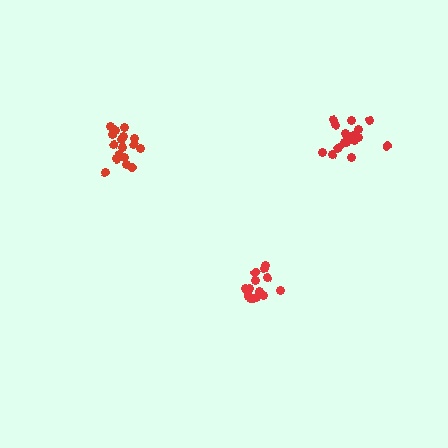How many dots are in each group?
Group 1: 15 dots, Group 2: 19 dots, Group 3: 17 dots (51 total).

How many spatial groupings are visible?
There are 3 spatial groupings.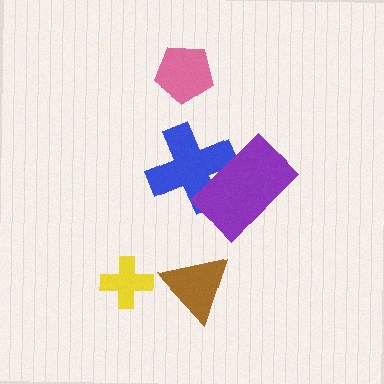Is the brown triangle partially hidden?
No, no other shape covers it.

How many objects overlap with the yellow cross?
0 objects overlap with the yellow cross.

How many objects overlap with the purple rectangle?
1 object overlaps with the purple rectangle.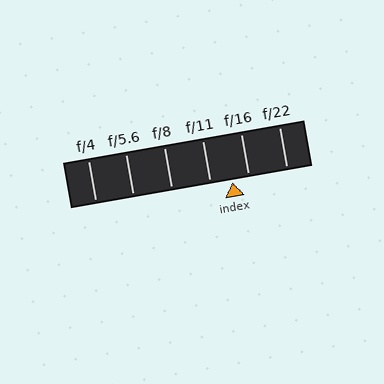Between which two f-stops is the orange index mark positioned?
The index mark is between f/11 and f/16.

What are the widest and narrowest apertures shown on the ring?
The widest aperture shown is f/4 and the narrowest is f/22.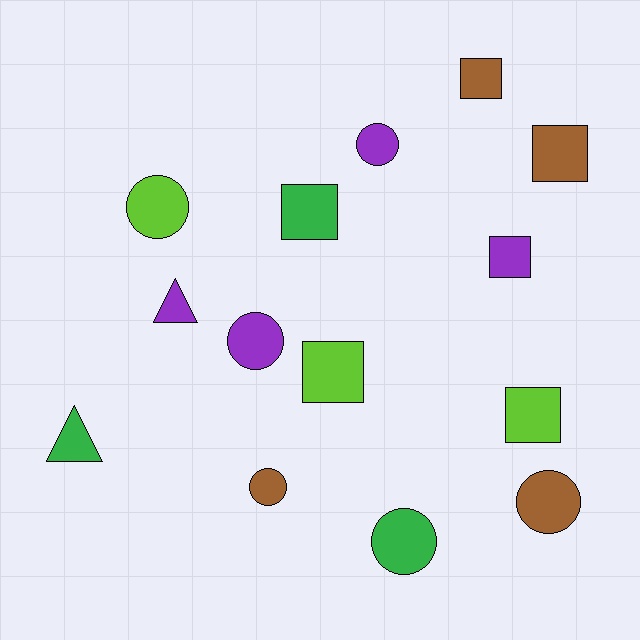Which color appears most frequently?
Brown, with 4 objects.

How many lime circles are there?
There is 1 lime circle.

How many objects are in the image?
There are 14 objects.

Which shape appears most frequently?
Circle, with 6 objects.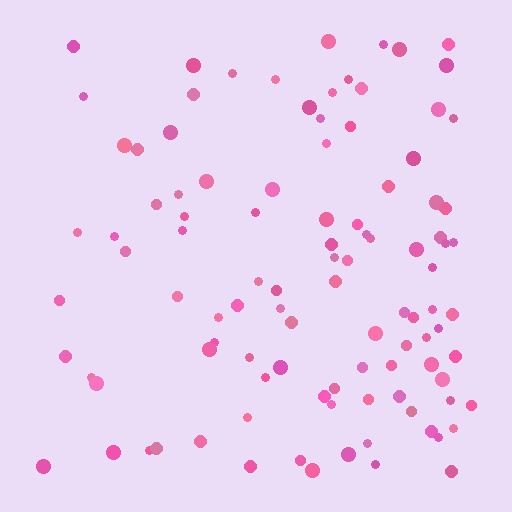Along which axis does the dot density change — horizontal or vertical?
Horizontal.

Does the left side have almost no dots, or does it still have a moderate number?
Still a moderate number, just noticeably fewer than the right.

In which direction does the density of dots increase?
From left to right, with the right side densest.